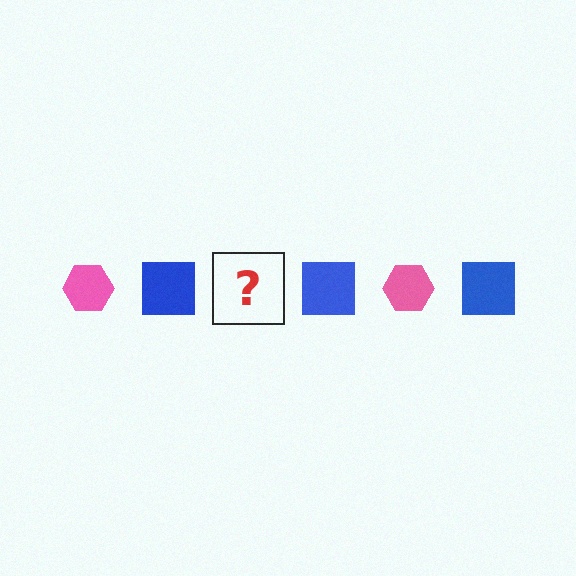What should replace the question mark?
The question mark should be replaced with a pink hexagon.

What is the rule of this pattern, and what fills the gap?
The rule is that the pattern alternates between pink hexagon and blue square. The gap should be filled with a pink hexagon.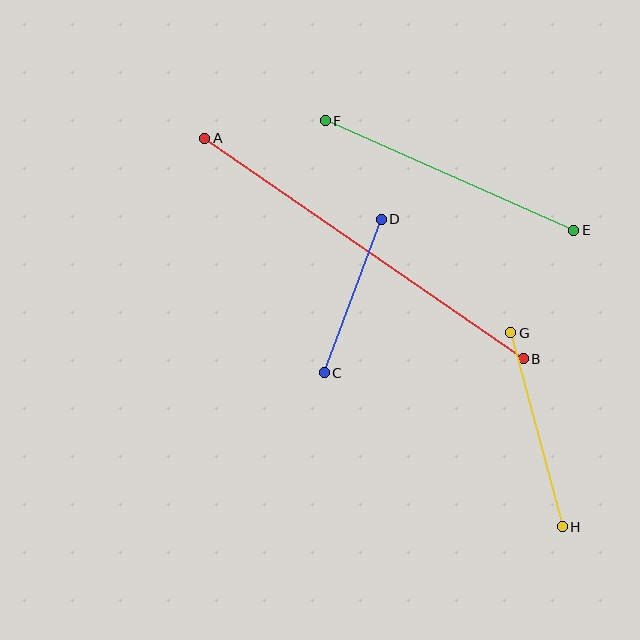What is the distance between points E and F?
The distance is approximately 272 pixels.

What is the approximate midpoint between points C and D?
The midpoint is at approximately (353, 296) pixels.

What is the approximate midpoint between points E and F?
The midpoint is at approximately (449, 175) pixels.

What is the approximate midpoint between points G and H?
The midpoint is at approximately (536, 430) pixels.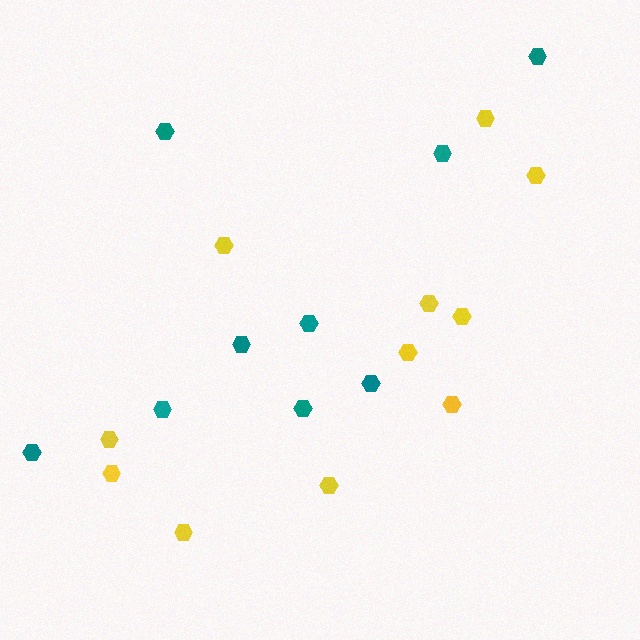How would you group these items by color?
There are 2 groups: one group of yellow hexagons (11) and one group of teal hexagons (9).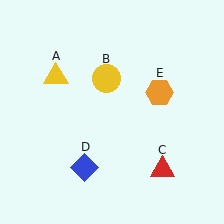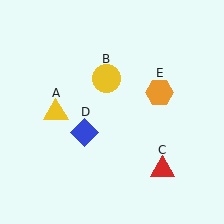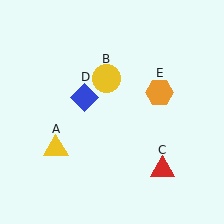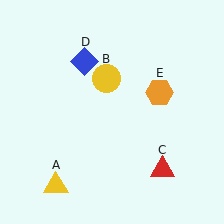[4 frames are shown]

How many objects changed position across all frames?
2 objects changed position: yellow triangle (object A), blue diamond (object D).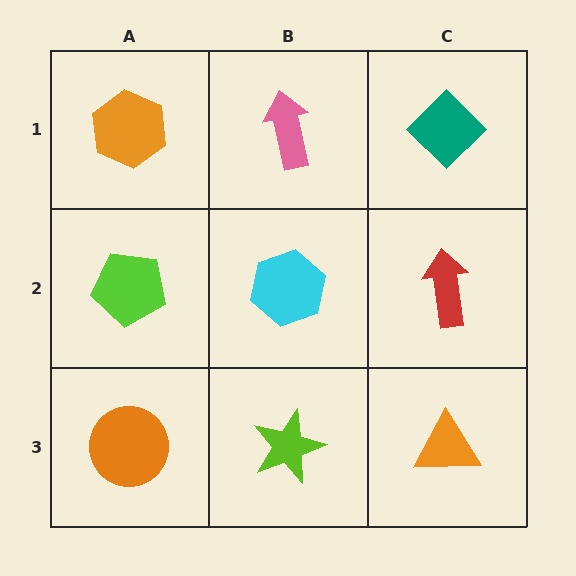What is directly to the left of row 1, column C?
A pink arrow.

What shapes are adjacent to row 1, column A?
A lime pentagon (row 2, column A), a pink arrow (row 1, column B).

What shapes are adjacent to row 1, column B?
A cyan hexagon (row 2, column B), an orange hexagon (row 1, column A), a teal diamond (row 1, column C).